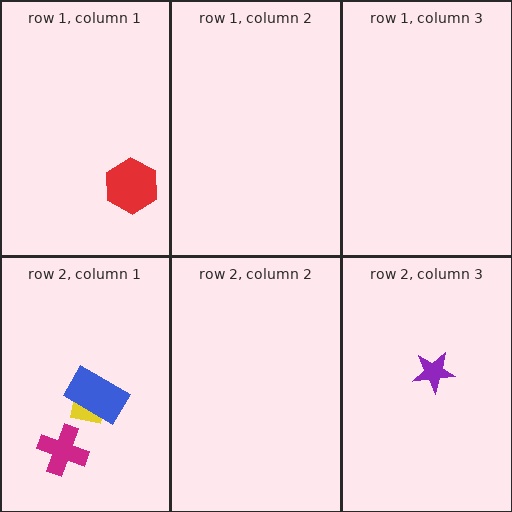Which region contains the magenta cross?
The row 2, column 1 region.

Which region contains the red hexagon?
The row 1, column 1 region.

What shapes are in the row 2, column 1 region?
The yellow square, the magenta cross, the blue rectangle.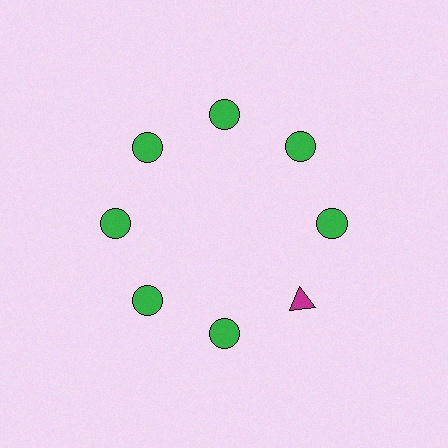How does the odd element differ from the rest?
It differs in both color (magenta instead of green) and shape (triangle instead of circle).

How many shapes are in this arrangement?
There are 8 shapes arranged in a ring pattern.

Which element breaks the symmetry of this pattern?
The magenta triangle at roughly the 4 o'clock position breaks the symmetry. All other shapes are green circles.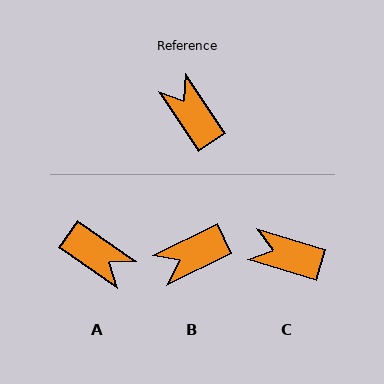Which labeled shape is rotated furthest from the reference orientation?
A, about 159 degrees away.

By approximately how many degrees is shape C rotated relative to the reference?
Approximately 38 degrees counter-clockwise.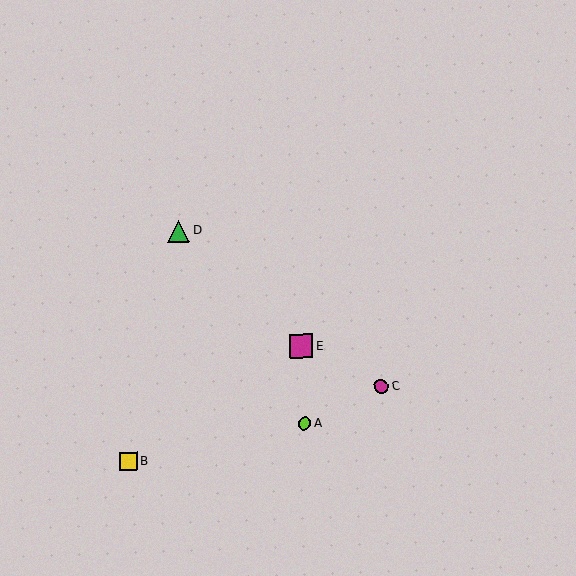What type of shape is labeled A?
Shape A is a lime circle.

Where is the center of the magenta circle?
The center of the magenta circle is at (381, 386).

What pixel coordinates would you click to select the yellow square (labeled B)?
Click at (128, 461) to select the yellow square B.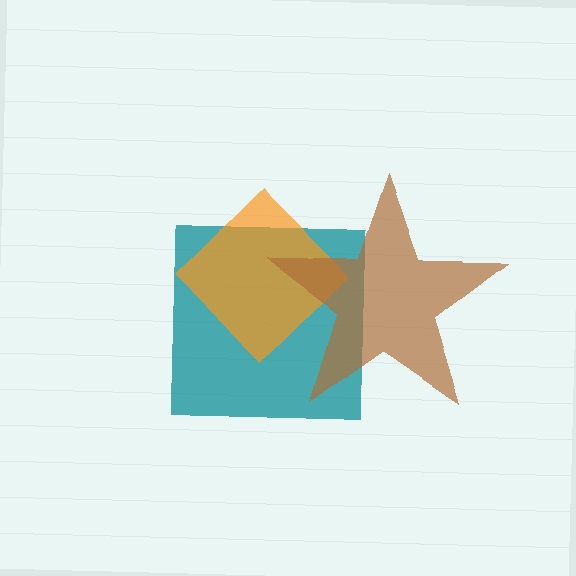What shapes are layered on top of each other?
The layered shapes are: a teal square, an orange diamond, a brown star.